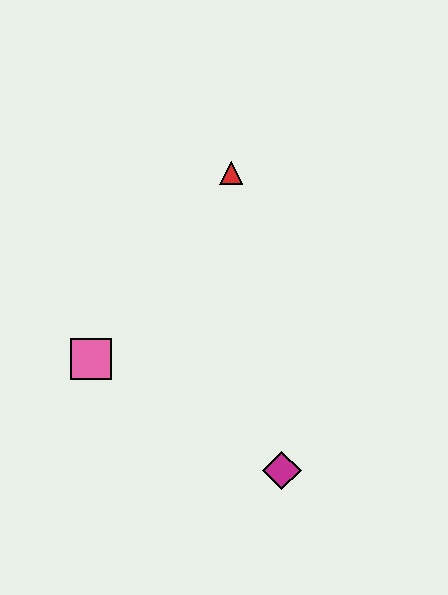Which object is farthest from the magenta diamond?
The red triangle is farthest from the magenta diamond.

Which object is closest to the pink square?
The magenta diamond is closest to the pink square.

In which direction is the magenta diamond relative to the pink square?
The magenta diamond is to the right of the pink square.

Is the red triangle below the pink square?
No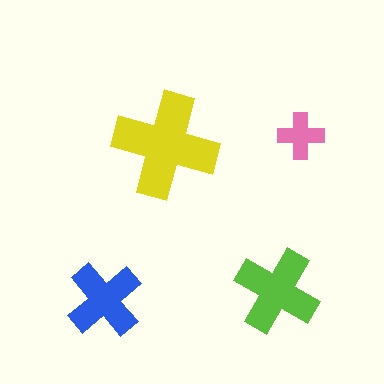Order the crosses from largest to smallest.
the yellow one, the lime one, the blue one, the pink one.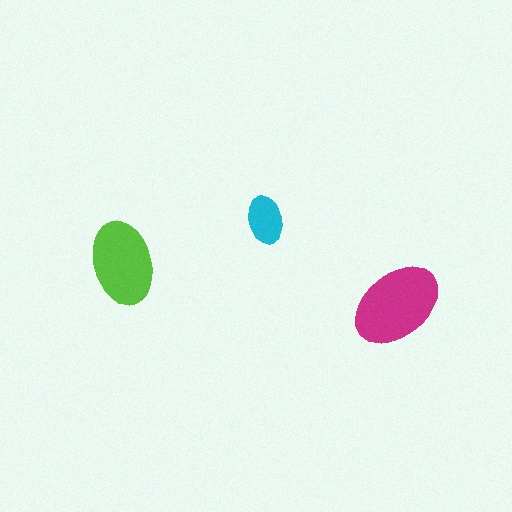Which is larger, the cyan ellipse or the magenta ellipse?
The magenta one.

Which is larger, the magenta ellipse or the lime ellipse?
The magenta one.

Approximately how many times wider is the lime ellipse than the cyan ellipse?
About 1.5 times wider.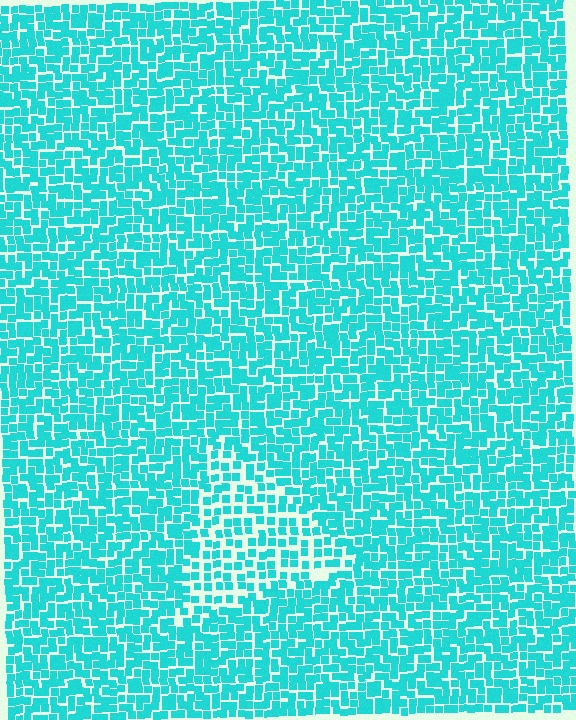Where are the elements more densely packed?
The elements are more densely packed outside the triangle boundary.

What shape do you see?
I see a triangle.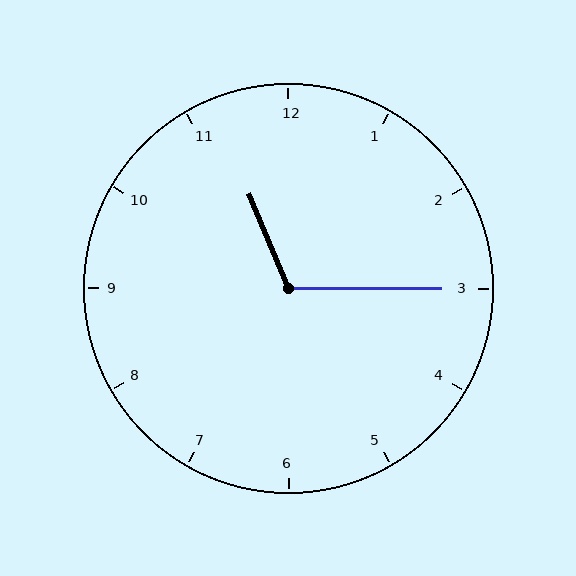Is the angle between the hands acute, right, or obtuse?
It is obtuse.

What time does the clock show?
11:15.